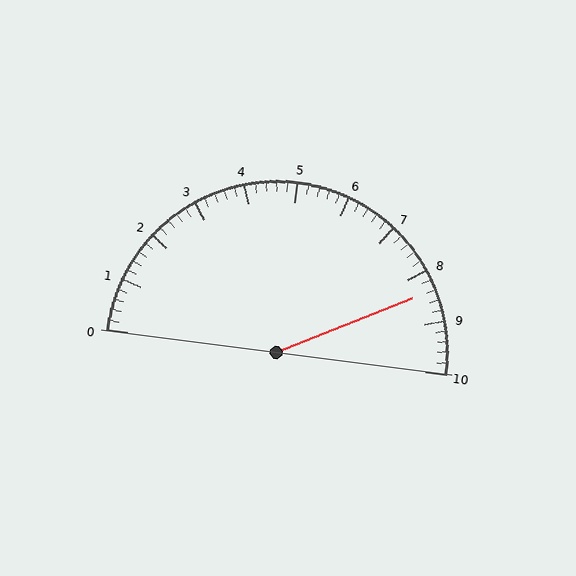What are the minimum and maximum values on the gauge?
The gauge ranges from 0 to 10.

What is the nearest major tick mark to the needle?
The nearest major tick mark is 8.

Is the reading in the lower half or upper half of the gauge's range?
The reading is in the upper half of the range (0 to 10).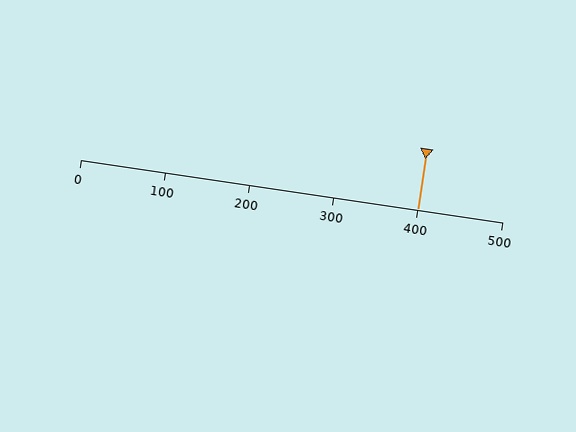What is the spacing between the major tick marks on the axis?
The major ticks are spaced 100 apart.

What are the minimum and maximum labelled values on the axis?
The axis runs from 0 to 500.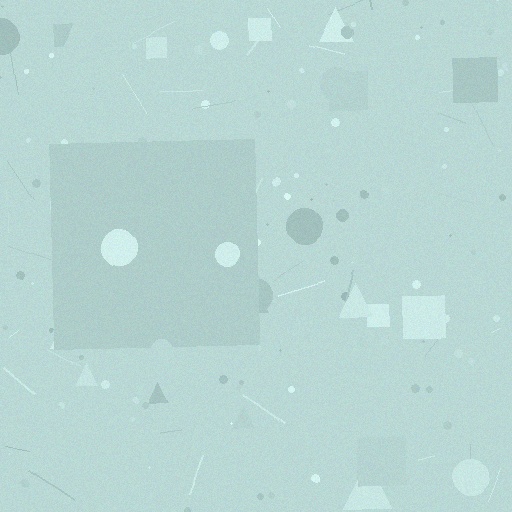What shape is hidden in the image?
A square is hidden in the image.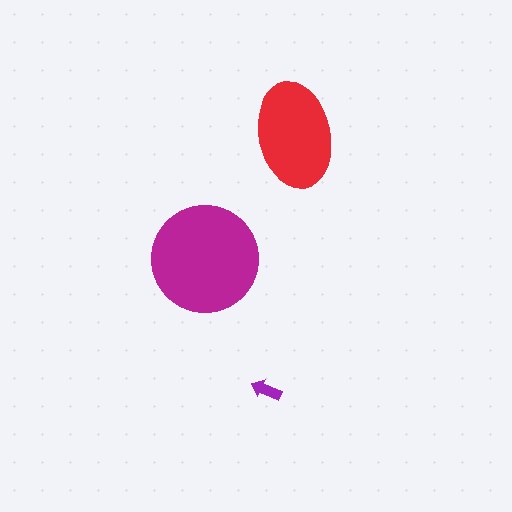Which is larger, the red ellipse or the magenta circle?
The magenta circle.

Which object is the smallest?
The purple arrow.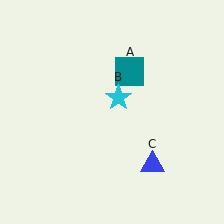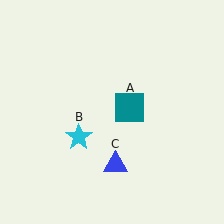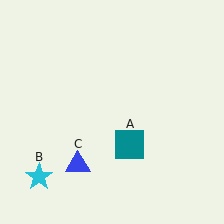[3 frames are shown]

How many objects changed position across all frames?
3 objects changed position: teal square (object A), cyan star (object B), blue triangle (object C).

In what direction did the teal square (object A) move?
The teal square (object A) moved down.